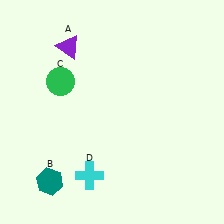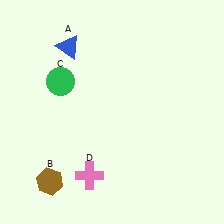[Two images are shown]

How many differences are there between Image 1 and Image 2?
There are 3 differences between the two images.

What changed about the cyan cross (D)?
In Image 1, D is cyan. In Image 2, it changed to pink.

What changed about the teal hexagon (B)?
In Image 1, B is teal. In Image 2, it changed to brown.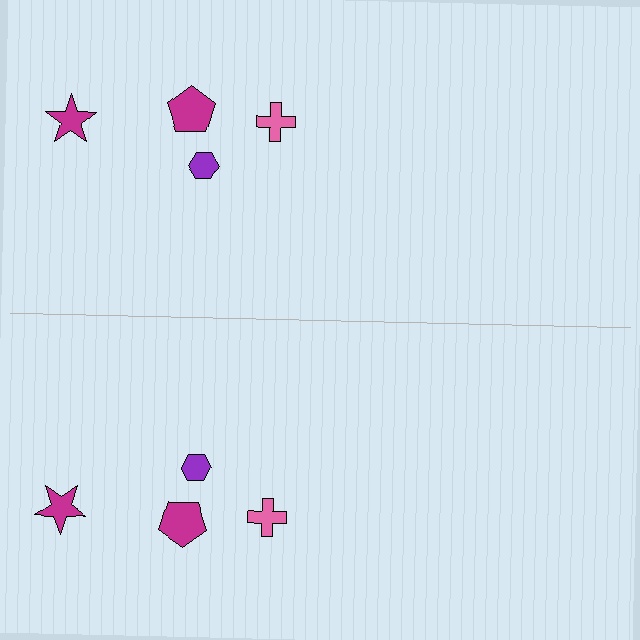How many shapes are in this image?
There are 8 shapes in this image.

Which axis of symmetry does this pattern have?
The pattern has a horizontal axis of symmetry running through the center of the image.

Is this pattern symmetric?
Yes, this pattern has bilateral (reflection) symmetry.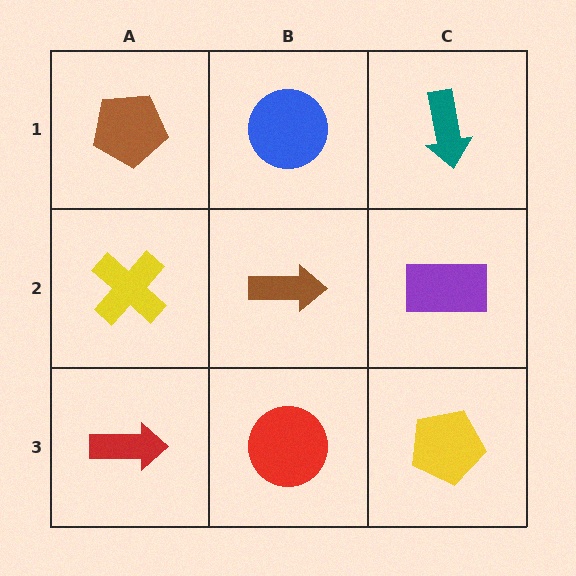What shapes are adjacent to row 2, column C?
A teal arrow (row 1, column C), a yellow pentagon (row 3, column C), a brown arrow (row 2, column B).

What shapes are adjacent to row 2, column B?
A blue circle (row 1, column B), a red circle (row 3, column B), a yellow cross (row 2, column A), a purple rectangle (row 2, column C).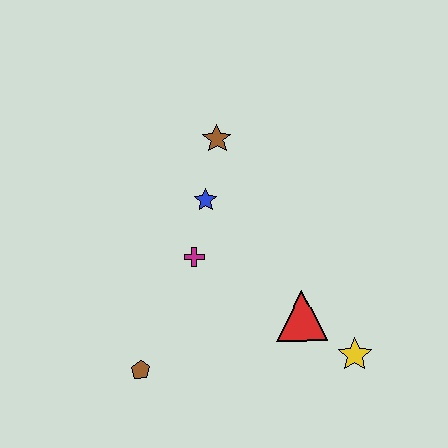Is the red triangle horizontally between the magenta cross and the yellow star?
Yes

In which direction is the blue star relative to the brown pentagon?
The blue star is above the brown pentagon.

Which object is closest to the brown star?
The blue star is closest to the brown star.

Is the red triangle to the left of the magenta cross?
No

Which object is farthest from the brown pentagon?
The brown star is farthest from the brown pentagon.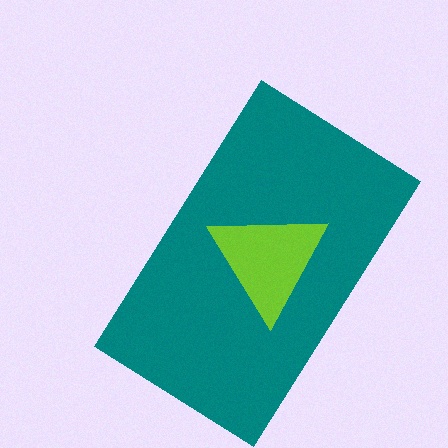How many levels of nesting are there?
2.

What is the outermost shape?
The teal rectangle.